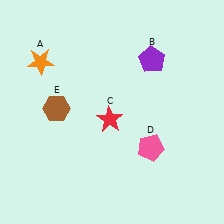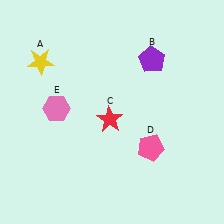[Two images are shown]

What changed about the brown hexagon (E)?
In Image 1, E is brown. In Image 2, it changed to pink.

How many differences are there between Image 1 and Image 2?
There are 2 differences between the two images.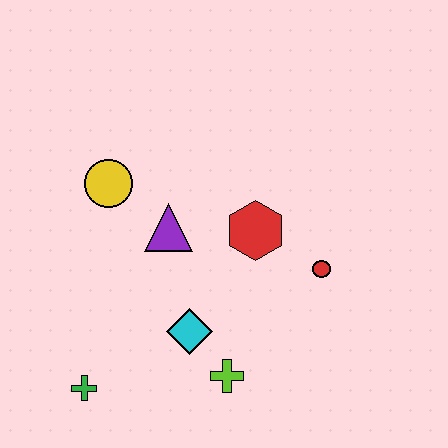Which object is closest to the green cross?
The cyan diamond is closest to the green cross.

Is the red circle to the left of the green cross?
No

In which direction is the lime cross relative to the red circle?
The lime cross is below the red circle.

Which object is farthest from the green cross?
The red circle is farthest from the green cross.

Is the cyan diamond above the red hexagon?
No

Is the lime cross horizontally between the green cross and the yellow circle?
No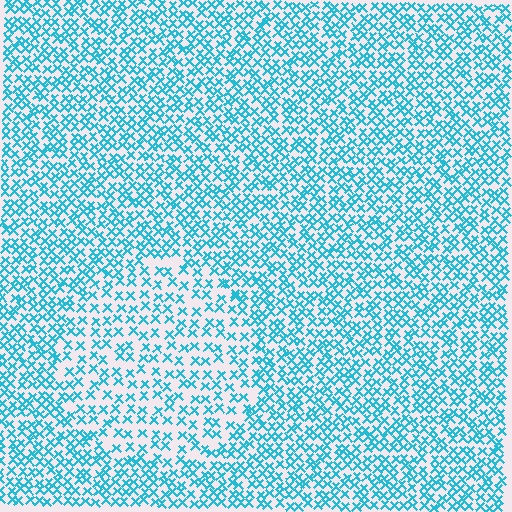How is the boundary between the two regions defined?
The boundary is defined by a change in element density (approximately 1.7x ratio). All elements are the same color, size, and shape.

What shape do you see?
I see a circle.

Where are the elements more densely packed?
The elements are more densely packed outside the circle boundary.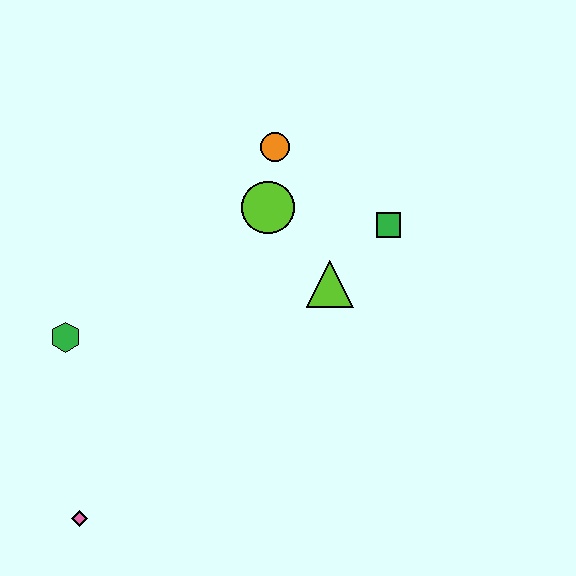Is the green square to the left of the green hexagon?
No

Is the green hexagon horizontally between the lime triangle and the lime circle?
No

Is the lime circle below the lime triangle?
No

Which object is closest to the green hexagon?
The pink diamond is closest to the green hexagon.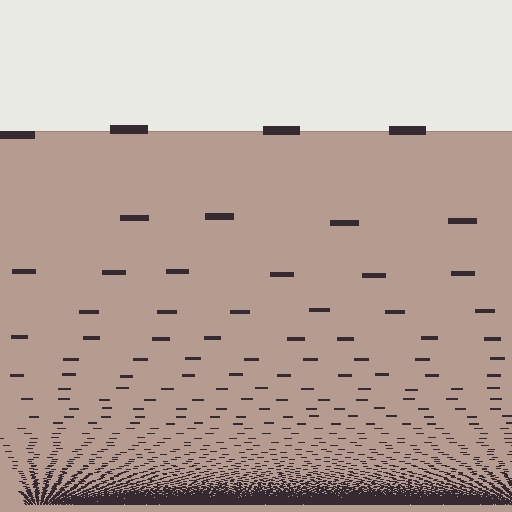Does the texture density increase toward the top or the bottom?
Density increases toward the bottom.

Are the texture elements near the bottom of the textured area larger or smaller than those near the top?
Smaller. The gradient is inverted — elements near the bottom are smaller and denser.